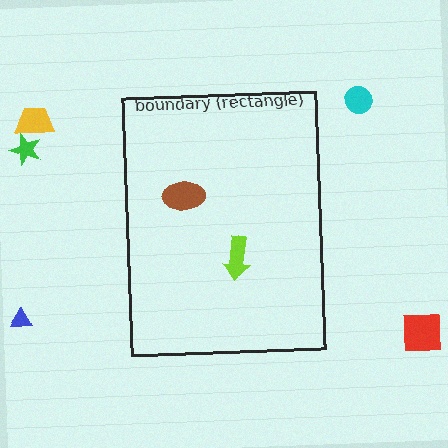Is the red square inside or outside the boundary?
Outside.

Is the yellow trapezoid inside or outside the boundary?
Outside.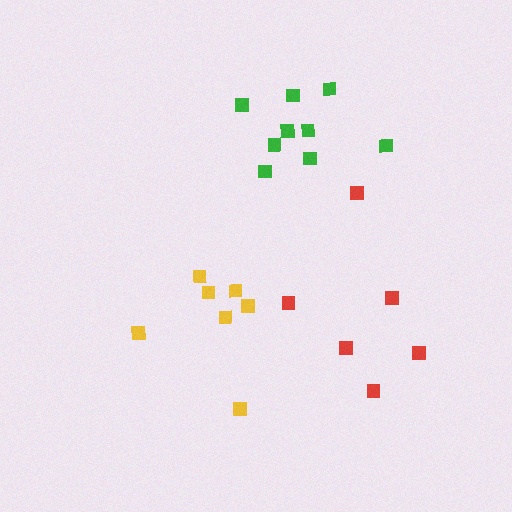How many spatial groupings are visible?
There are 3 spatial groupings.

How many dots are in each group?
Group 1: 9 dots, Group 2: 6 dots, Group 3: 7 dots (22 total).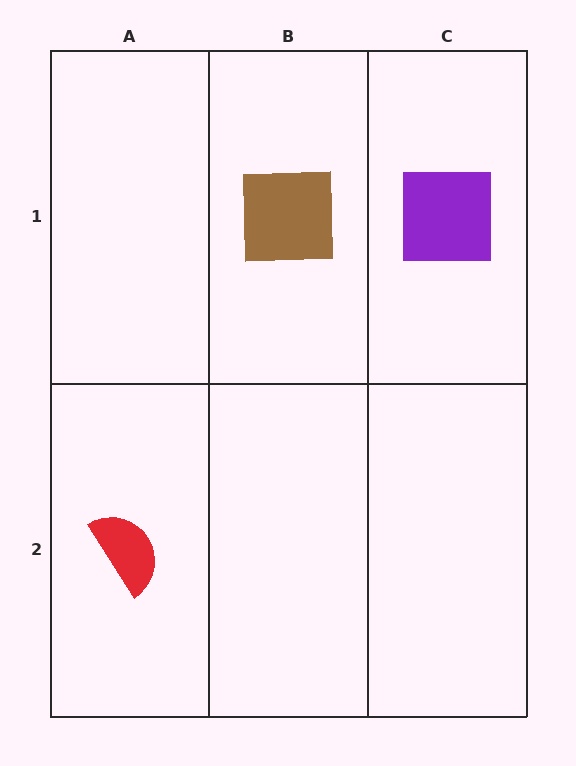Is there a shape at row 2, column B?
No, that cell is empty.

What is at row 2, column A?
A red semicircle.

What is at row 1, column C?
A purple square.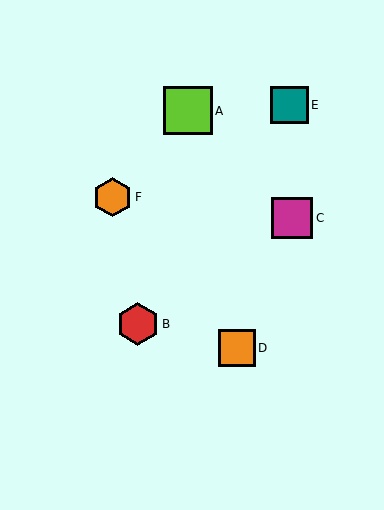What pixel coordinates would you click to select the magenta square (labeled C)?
Click at (292, 218) to select the magenta square C.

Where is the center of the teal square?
The center of the teal square is at (289, 105).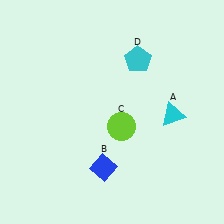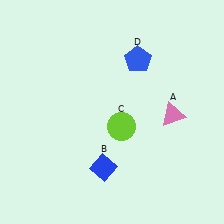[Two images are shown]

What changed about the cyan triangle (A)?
In Image 1, A is cyan. In Image 2, it changed to pink.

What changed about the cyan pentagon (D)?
In Image 1, D is cyan. In Image 2, it changed to blue.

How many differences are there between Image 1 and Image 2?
There are 2 differences between the two images.